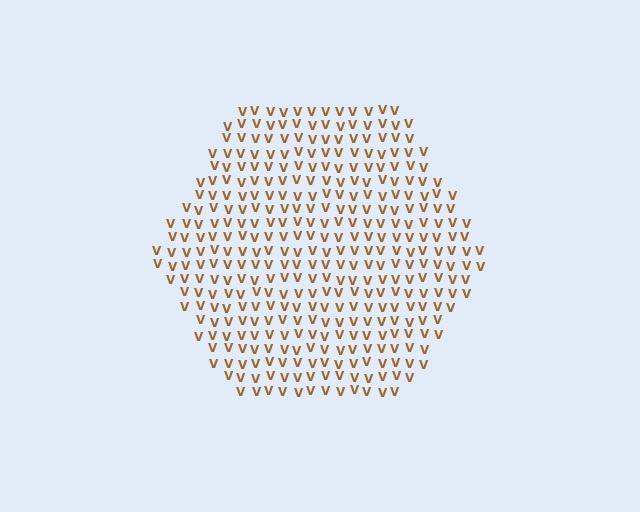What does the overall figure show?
The overall figure shows a hexagon.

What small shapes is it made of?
It is made of small letter V's.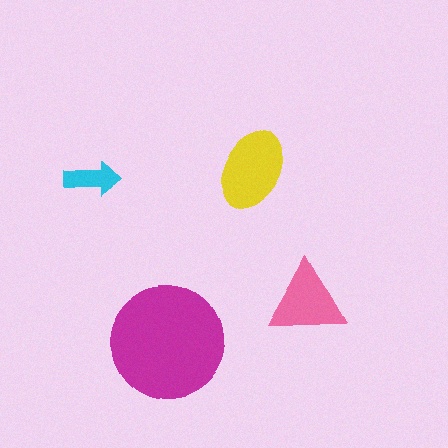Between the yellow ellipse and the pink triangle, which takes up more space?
The yellow ellipse.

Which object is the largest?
The magenta circle.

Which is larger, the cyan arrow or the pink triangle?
The pink triangle.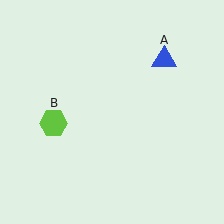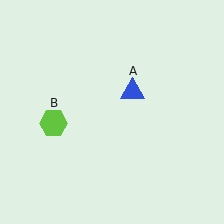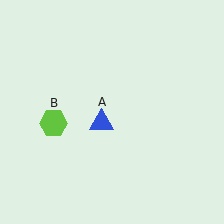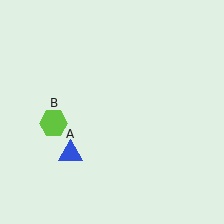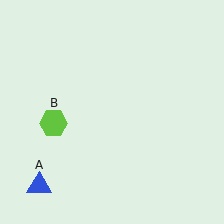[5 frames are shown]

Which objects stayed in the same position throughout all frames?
Lime hexagon (object B) remained stationary.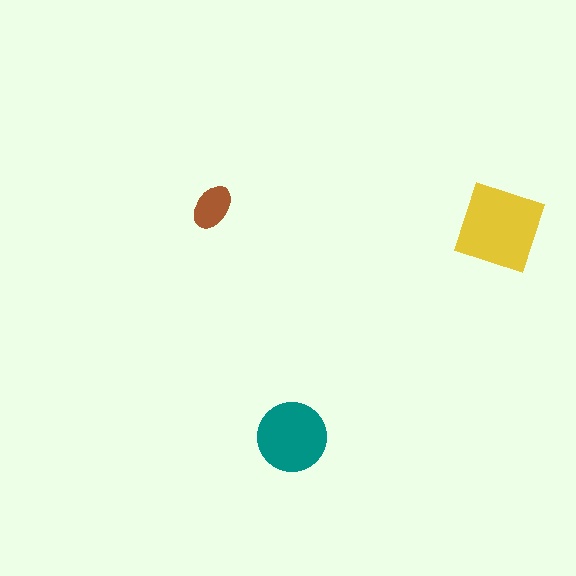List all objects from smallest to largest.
The brown ellipse, the teal circle, the yellow diamond.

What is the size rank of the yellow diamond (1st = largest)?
1st.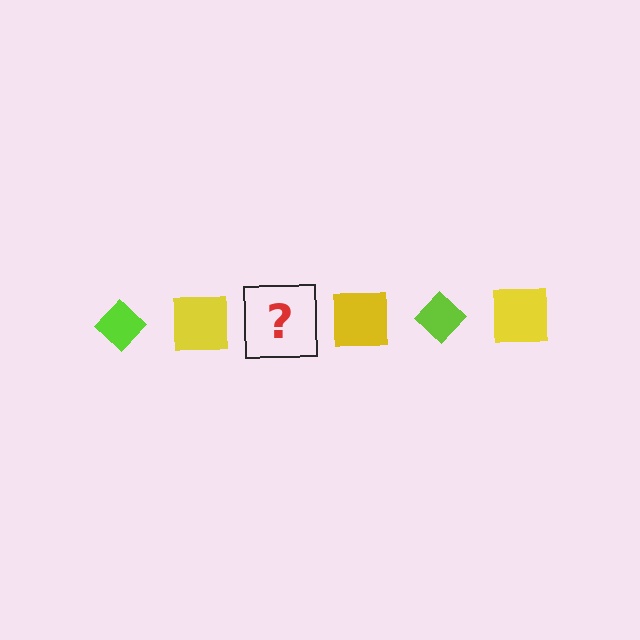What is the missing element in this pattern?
The missing element is a lime diamond.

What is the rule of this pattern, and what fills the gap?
The rule is that the pattern alternates between lime diamond and yellow square. The gap should be filled with a lime diamond.